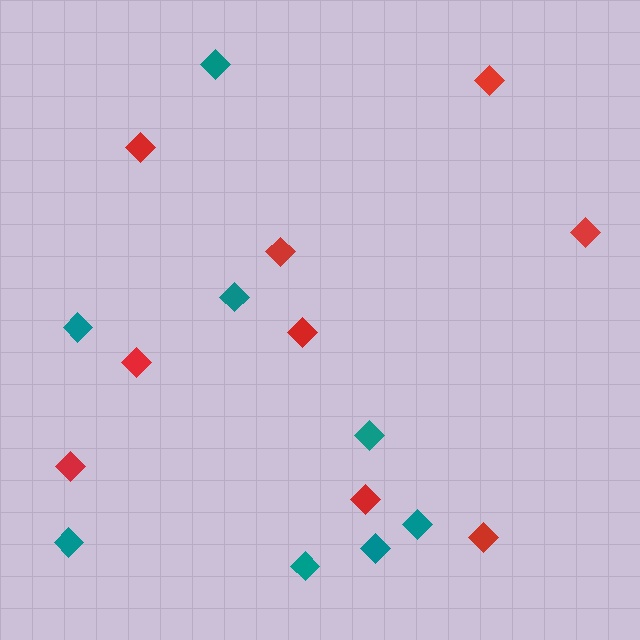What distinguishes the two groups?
There are 2 groups: one group of red diamonds (9) and one group of teal diamonds (8).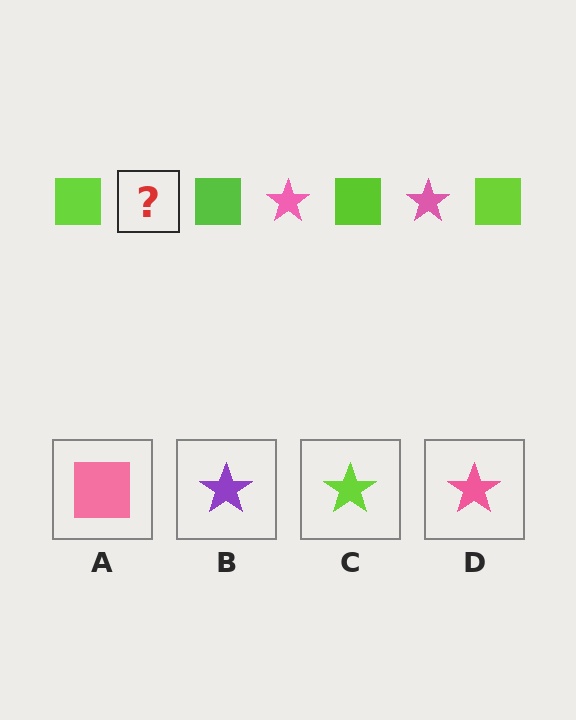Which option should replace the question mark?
Option D.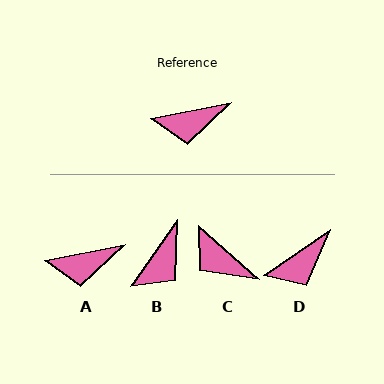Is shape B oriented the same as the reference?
No, it is off by about 44 degrees.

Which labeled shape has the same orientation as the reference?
A.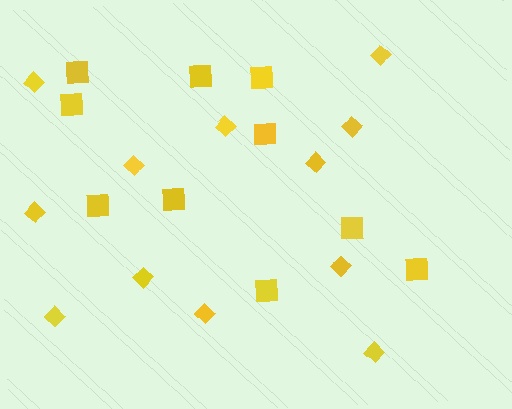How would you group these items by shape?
There are 2 groups: one group of squares (10) and one group of diamonds (12).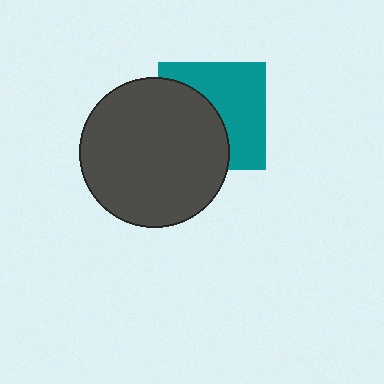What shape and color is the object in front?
The object in front is a dark gray circle.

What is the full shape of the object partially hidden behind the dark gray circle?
The partially hidden object is a teal square.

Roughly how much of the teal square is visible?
About half of it is visible (roughly 53%).